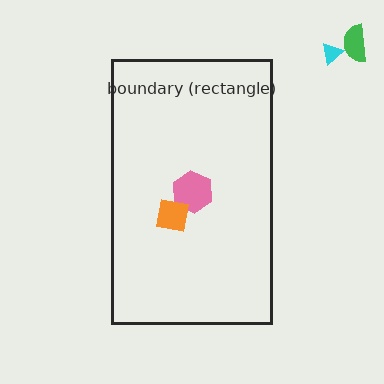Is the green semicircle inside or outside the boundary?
Outside.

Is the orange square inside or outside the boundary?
Inside.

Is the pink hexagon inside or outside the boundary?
Inside.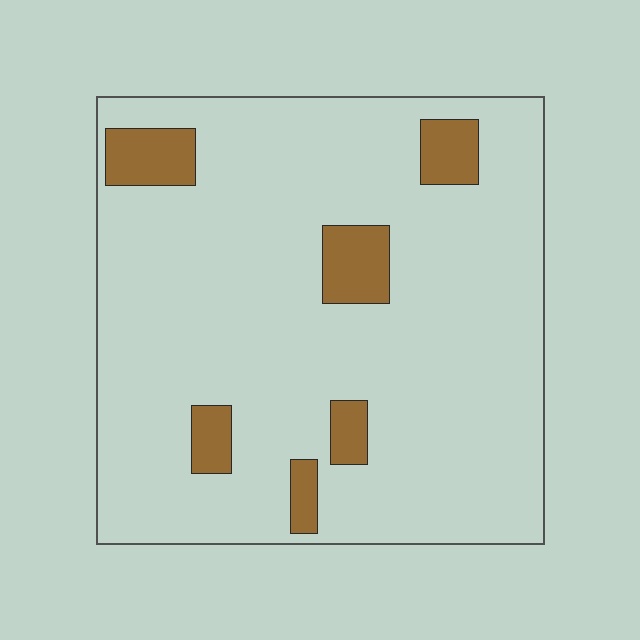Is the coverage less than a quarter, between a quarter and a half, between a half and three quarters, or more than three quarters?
Less than a quarter.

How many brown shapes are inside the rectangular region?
6.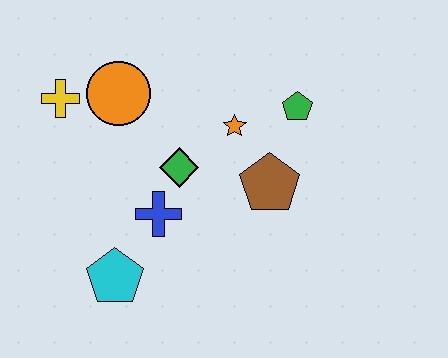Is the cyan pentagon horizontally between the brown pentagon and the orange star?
No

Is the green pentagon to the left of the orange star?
No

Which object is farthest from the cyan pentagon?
The green pentagon is farthest from the cyan pentagon.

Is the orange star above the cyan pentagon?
Yes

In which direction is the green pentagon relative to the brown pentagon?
The green pentagon is above the brown pentagon.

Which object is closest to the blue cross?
The green diamond is closest to the blue cross.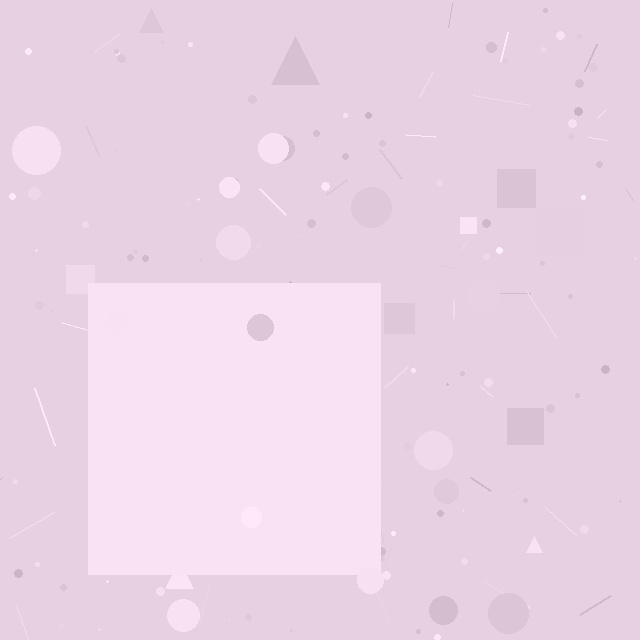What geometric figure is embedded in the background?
A square is embedded in the background.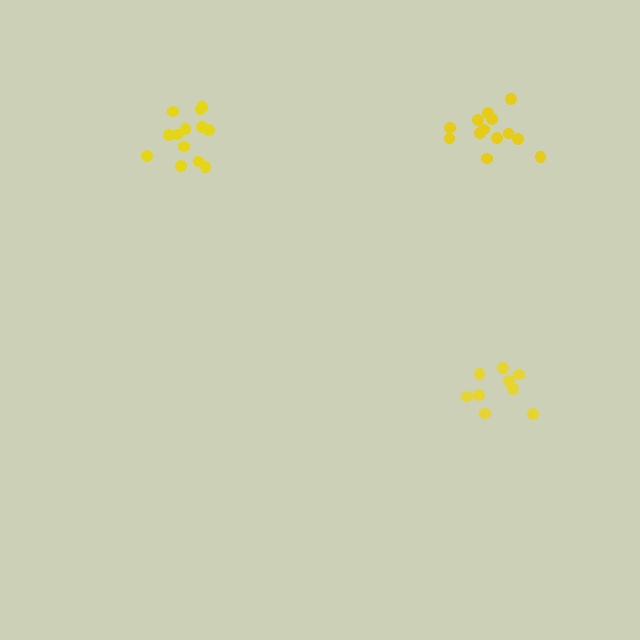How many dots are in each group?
Group 1: 13 dots, Group 2: 9 dots, Group 3: 13 dots (35 total).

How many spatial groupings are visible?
There are 3 spatial groupings.